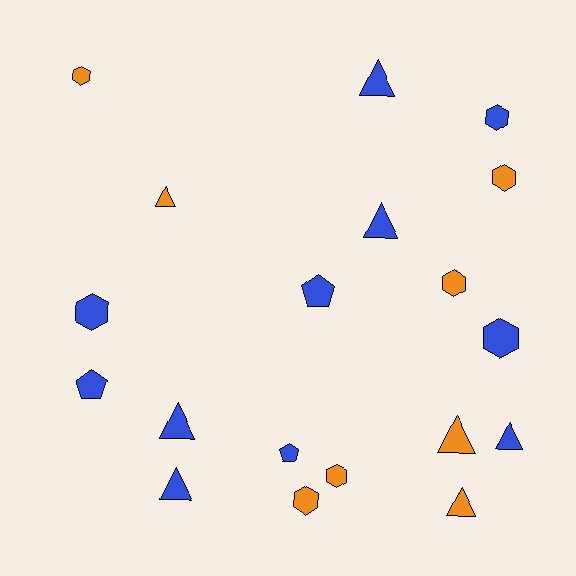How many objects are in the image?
There are 19 objects.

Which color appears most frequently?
Blue, with 11 objects.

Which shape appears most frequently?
Hexagon, with 8 objects.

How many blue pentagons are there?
There are 3 blue pentagons.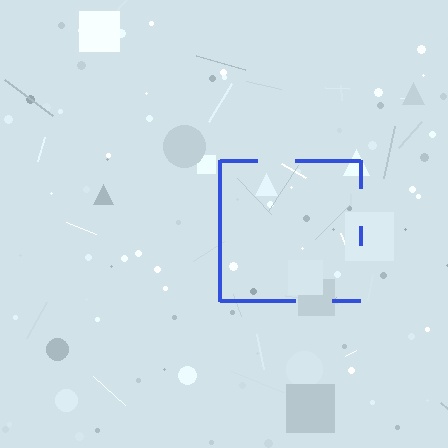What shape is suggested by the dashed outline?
The dashed outline suggests a square.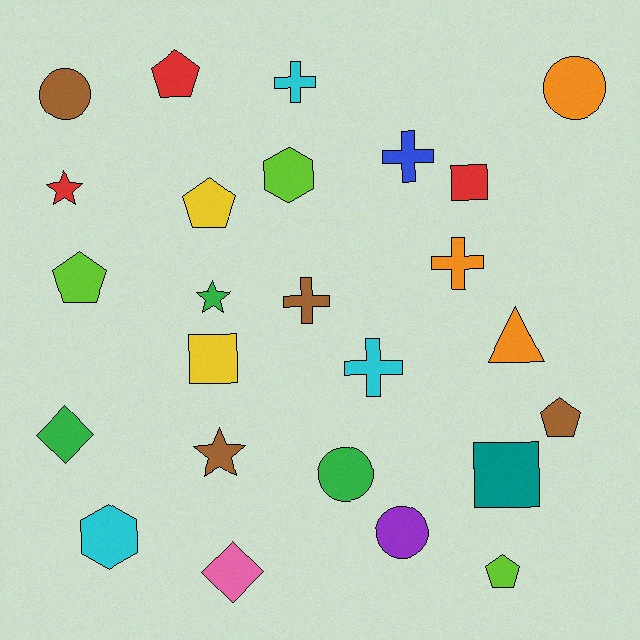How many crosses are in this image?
There are 5 crosses.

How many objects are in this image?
There are 25 objects.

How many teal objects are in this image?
There is 1 teal object.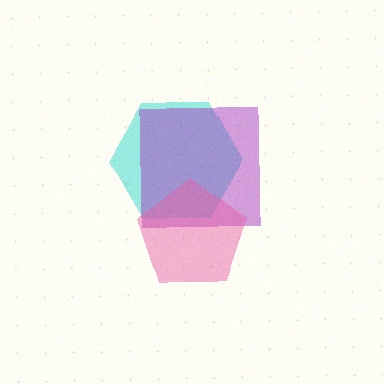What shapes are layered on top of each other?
The layered shapes are: a cyan hexagon, a purple square, a pink pentagon.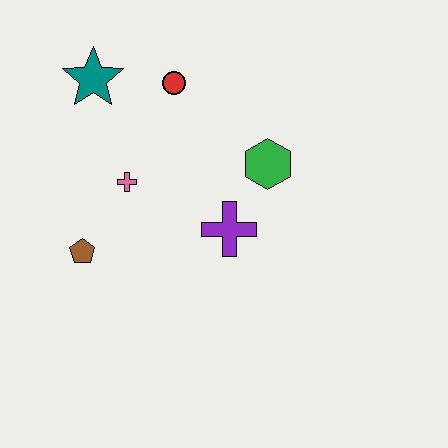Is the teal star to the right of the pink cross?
No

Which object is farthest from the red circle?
The brown pentagon is farthest from the red circle.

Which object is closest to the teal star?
The red circle is closest to the teal star.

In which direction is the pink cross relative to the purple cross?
The pink cross is to the left of the purple cross.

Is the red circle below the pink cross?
No